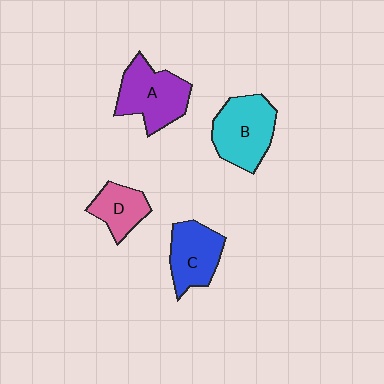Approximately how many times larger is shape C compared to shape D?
Approximately 1.4 times.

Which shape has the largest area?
Shape B (cyan).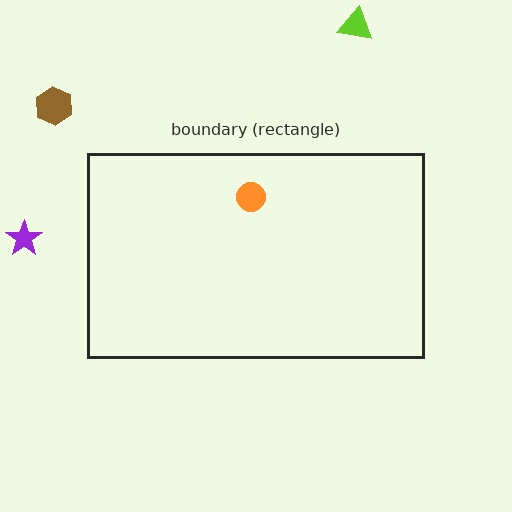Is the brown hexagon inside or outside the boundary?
Outside.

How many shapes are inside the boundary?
1 inside, 3 outside.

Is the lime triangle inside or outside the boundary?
Outside.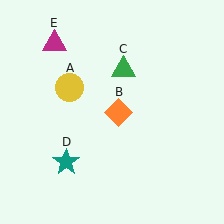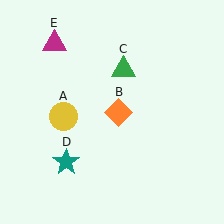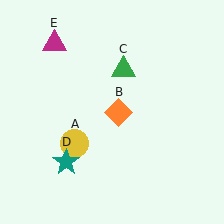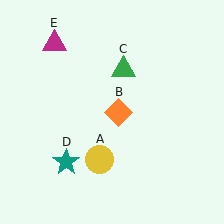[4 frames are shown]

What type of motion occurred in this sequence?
The yellow circle (object A) rotated counterclockwise around the center of the scene.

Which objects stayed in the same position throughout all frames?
Orange diamond (object B) and green triangle (object C) and teal star (object D) and magenta triangle (object E) remained stationary.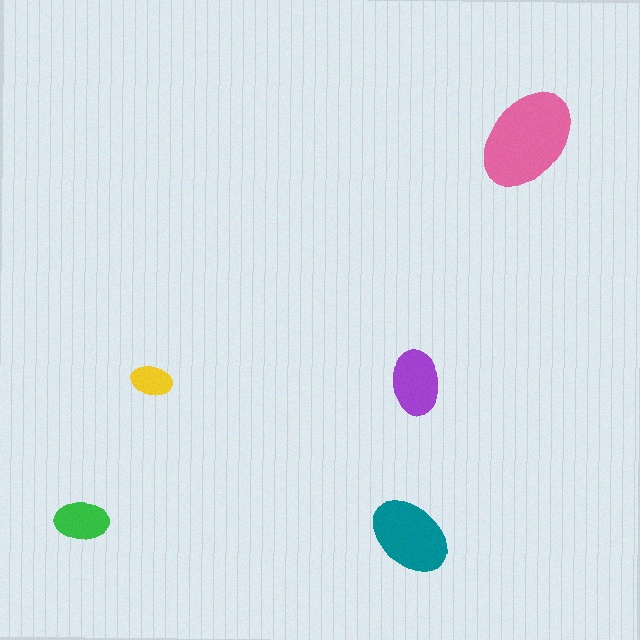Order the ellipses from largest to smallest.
the pink one, the teal one, the purple one, the green one, the yellow one.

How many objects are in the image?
There are 5 objects in the image.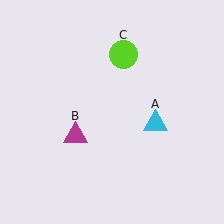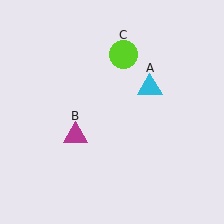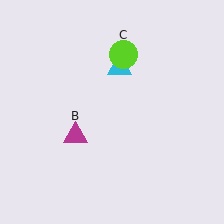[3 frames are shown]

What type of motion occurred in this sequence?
The cyan triangle (object A) rotated counterclockwise around the center of the scene.